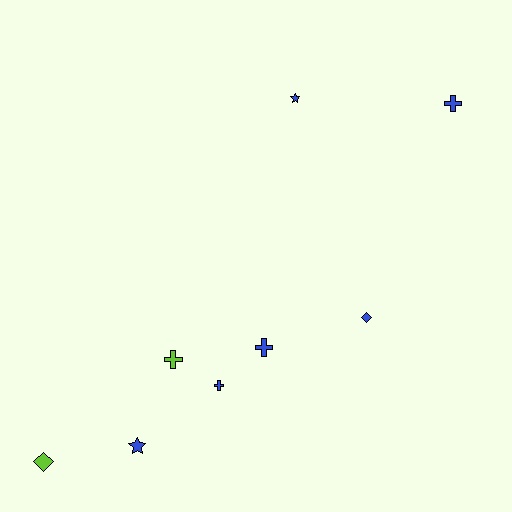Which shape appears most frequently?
Cross, with 4 objects.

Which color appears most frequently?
Blue, with 6 objects.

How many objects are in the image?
There are 8 objects.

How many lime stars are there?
There are no lime stars.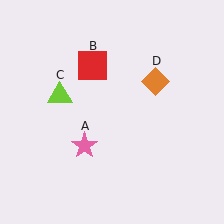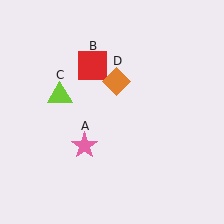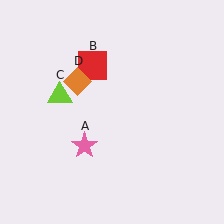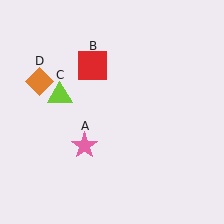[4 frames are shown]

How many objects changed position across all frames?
1 object changed position: orange diamond (object D).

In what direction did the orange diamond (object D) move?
The orange diamond (object D) moved left.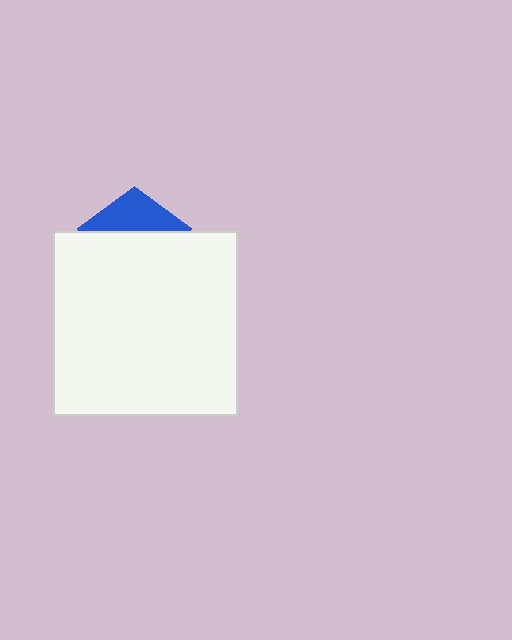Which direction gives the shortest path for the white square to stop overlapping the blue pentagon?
Moving down gives the shortest separation.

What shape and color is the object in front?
The object in front is a white square.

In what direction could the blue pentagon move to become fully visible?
The blue pentagon could move up. That would shift it out from behind the white square entirely.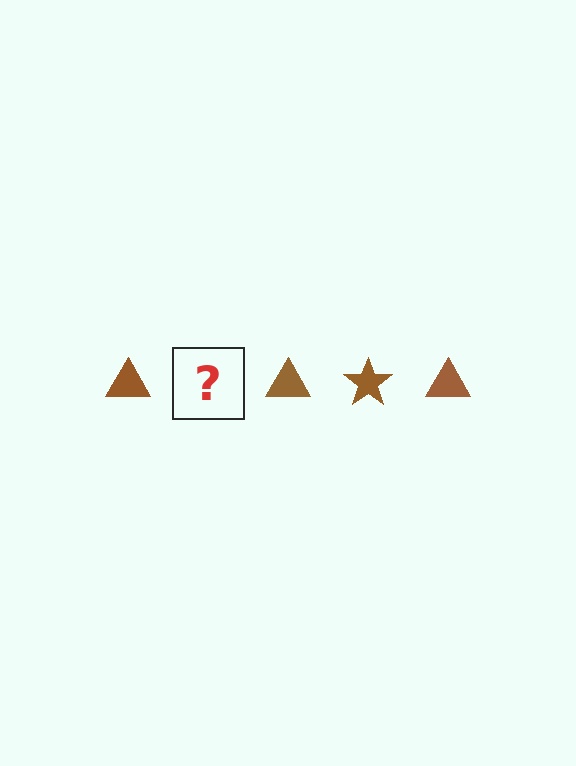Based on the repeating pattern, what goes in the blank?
The blank should be a brown star.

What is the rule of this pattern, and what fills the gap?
The rule is that the pattern cycles through triangle, star shapes in brown. The gap should be filled with a brown star.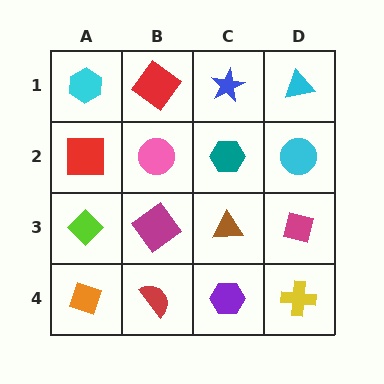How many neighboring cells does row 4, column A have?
2.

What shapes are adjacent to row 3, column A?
A red square (row 2, column A), an orange diamond (row 4, column A), a magenta diamond (row 3, column B).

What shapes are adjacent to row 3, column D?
A cyan circle (row 2, column D), a yellow cross (row 4, column D), a brown triangle (row 3, column C).